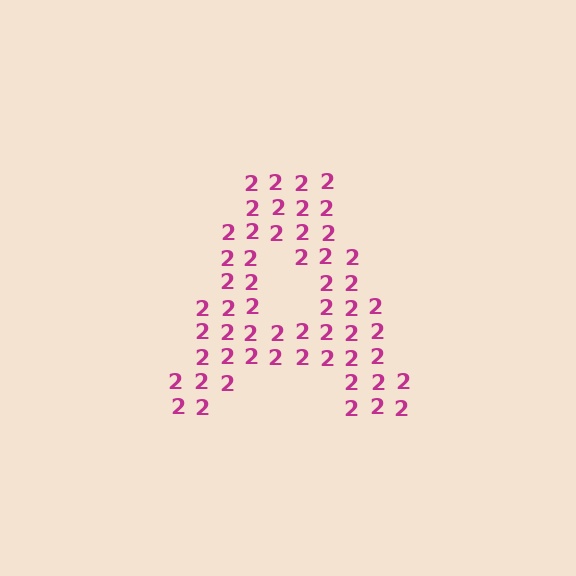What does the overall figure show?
The overall figure shows the letter A.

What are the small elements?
The small elements are digit 2's.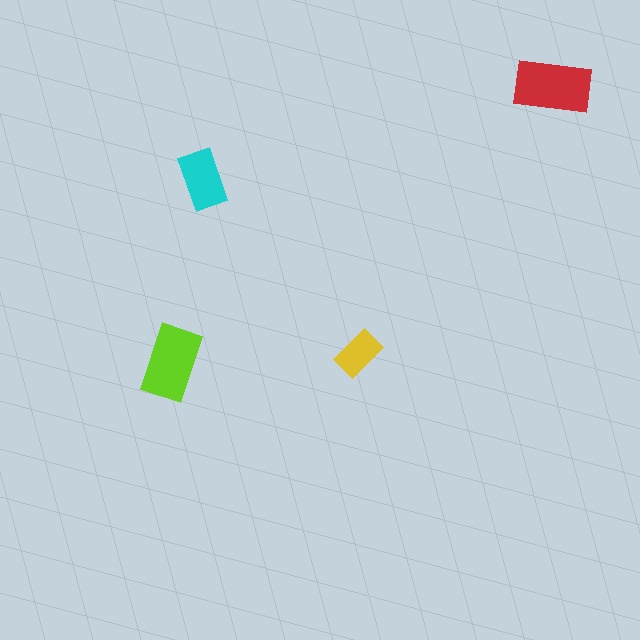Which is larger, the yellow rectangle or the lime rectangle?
The lime one.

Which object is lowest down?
The lime rectangle is bottommost.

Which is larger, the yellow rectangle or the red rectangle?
The red one.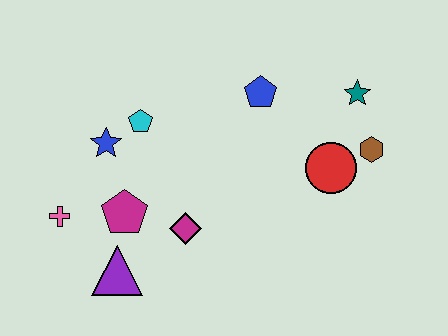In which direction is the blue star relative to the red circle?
The blue star is to the left of the red circle.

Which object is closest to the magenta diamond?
The magenta pentagon is closest to the magenta diamond.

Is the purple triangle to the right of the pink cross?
Yes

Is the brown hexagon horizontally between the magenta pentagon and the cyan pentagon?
No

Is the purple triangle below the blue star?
Yes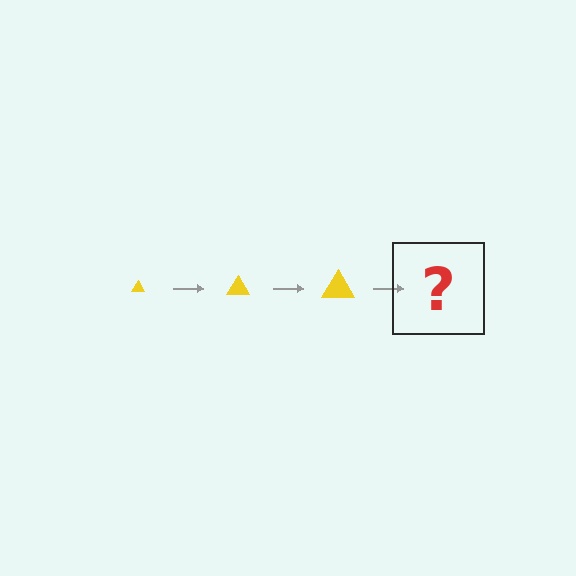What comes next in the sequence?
The next element should be a yellow triangle, larger than the previous one.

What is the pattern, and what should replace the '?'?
The pattern is that the triangle gets progressively larger each step. The '?' should be a yellow triangle, larger than the previous one.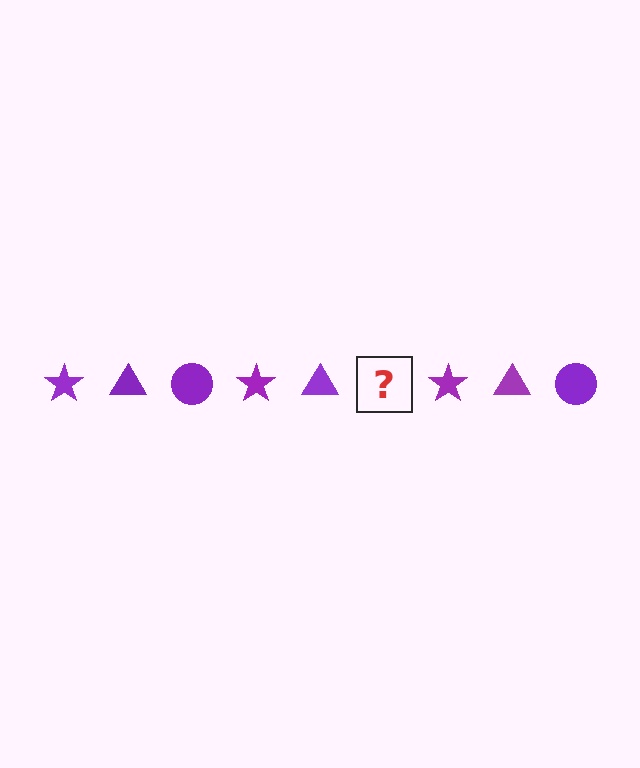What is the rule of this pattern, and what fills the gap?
The rule is that the pattern cycles through star, triangle, circle shapes in purple. The gap should be filled with a purple circle.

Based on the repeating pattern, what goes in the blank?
The blank should be a purple circle.